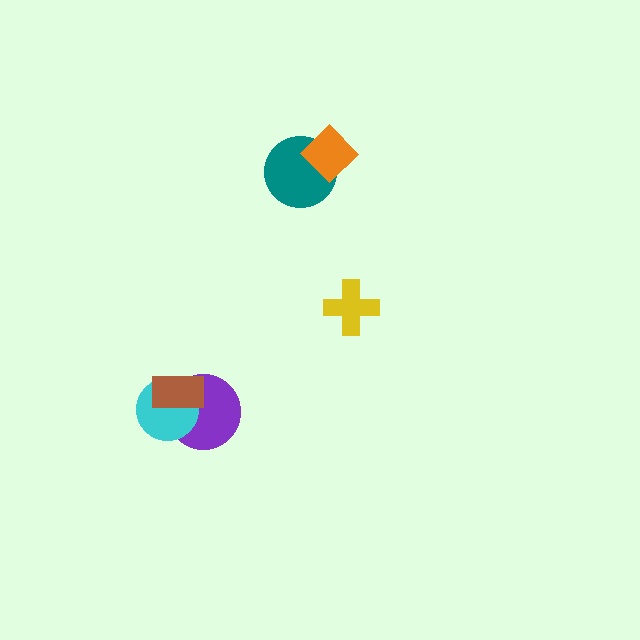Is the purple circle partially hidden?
Yes, it is partially covered by another shape.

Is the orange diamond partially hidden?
No, no other shape covers it.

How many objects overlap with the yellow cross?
0 objects overlap with the yellow cross.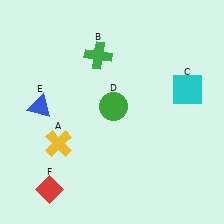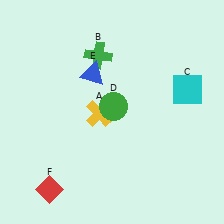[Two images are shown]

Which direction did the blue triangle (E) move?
The blue triangle (E) moved right.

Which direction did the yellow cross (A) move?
The yellow cross (A) moved right.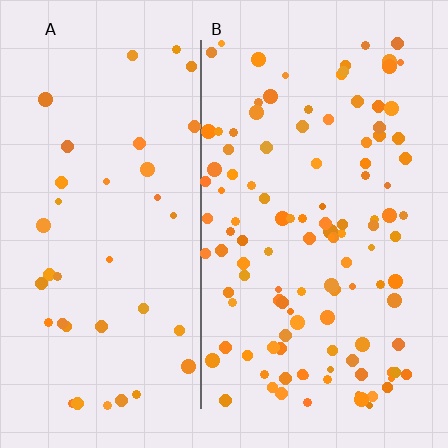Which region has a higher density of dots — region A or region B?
B (the right).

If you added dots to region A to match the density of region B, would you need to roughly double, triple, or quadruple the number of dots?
Approximately triple.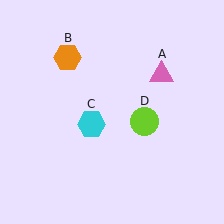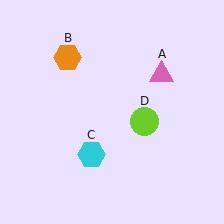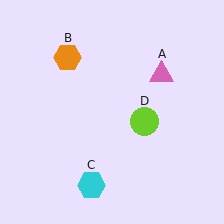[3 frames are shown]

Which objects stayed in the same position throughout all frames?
Pink triangle (object A) and orange hexagon (object B) and lime circle (object D) remained stationary.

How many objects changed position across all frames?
1 object changed position: cyan hexagon (object C).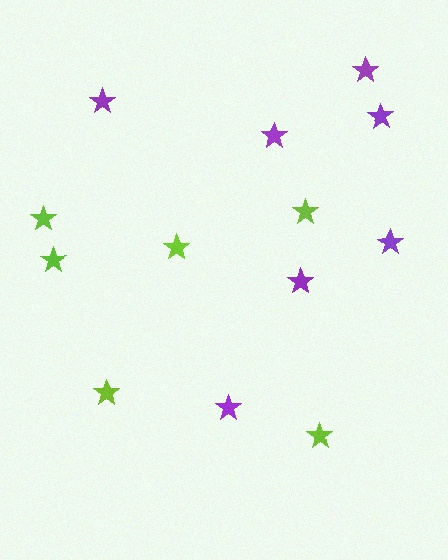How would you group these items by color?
There are 2 groups: one group of purple stars (7) and one group of lime stars (6).